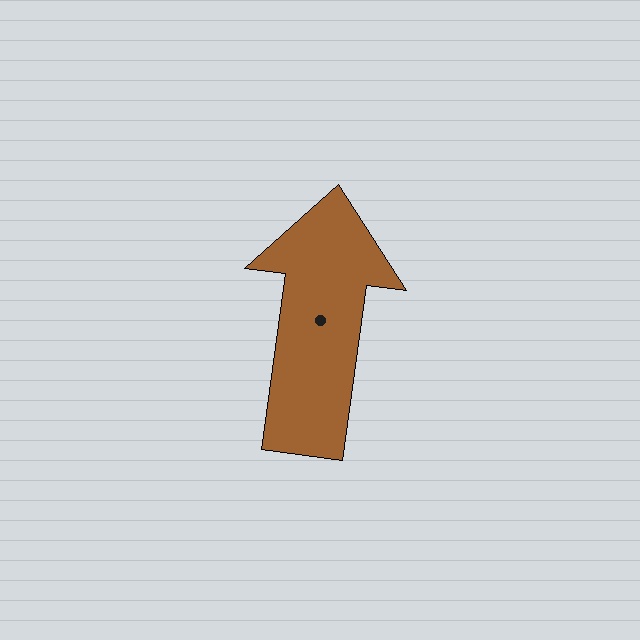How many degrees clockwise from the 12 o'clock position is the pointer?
Approximately 8 degrees.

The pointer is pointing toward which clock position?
Roughly 12 o'clock.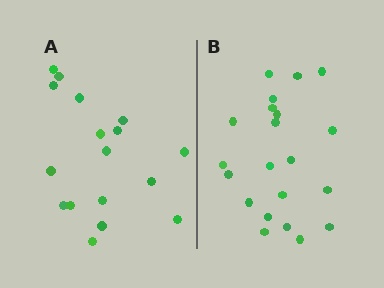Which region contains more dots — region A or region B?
Region B (the right region) has more dots.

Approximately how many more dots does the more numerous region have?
Region B has about 4 more dots than region A.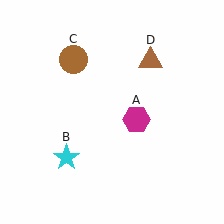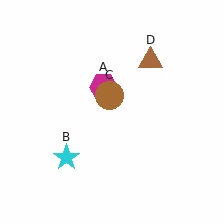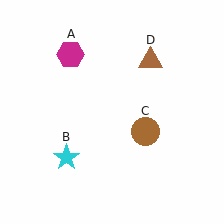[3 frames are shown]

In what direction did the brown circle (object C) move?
The brown circle (object C) moved down and to the right.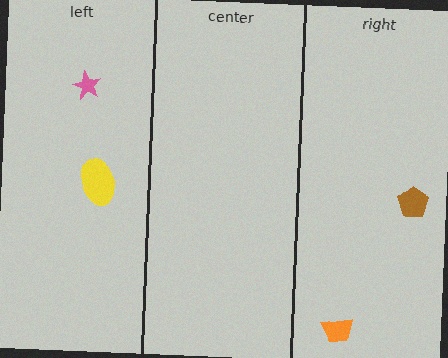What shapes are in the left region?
The yellow ellipse, the pink star.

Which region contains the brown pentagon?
The right region.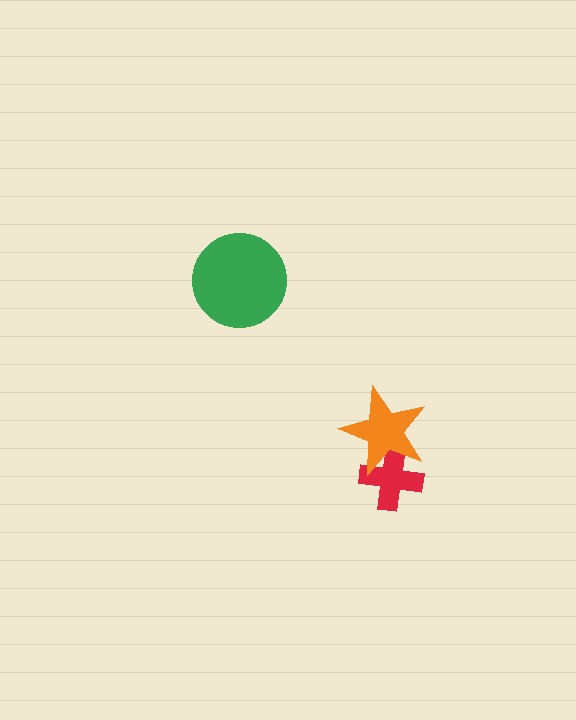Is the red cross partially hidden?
Yes, it is partially covered by another shape.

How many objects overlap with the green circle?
0 objects overlap with the green circle.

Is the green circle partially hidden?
No, no other shape covers it.